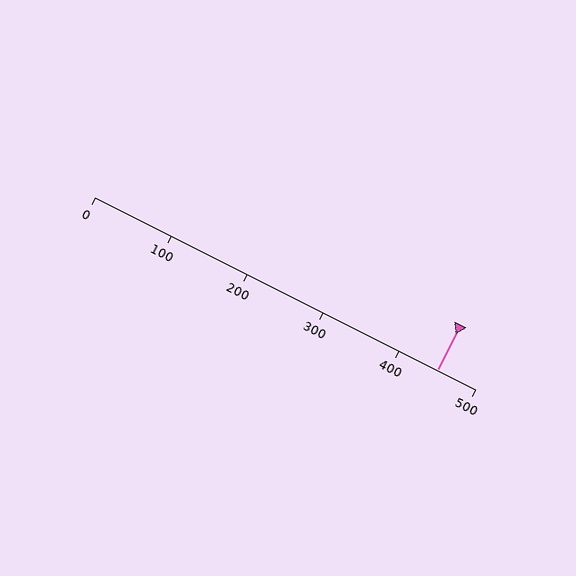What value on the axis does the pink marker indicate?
The marker indicates approximately 450.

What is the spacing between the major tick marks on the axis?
The major ticks are spaced 100 apart.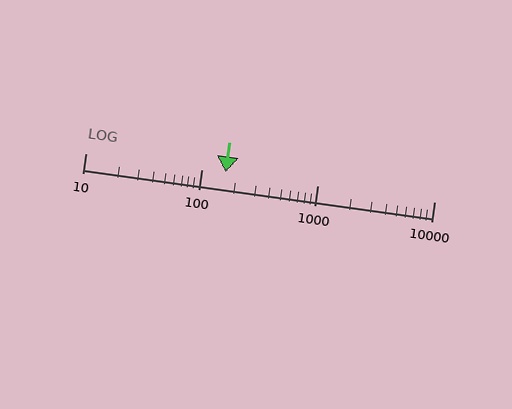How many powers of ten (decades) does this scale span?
The scale spans 3 decades, from 10 to 10000.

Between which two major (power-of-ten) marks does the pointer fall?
The pointer is between 100 and 1000.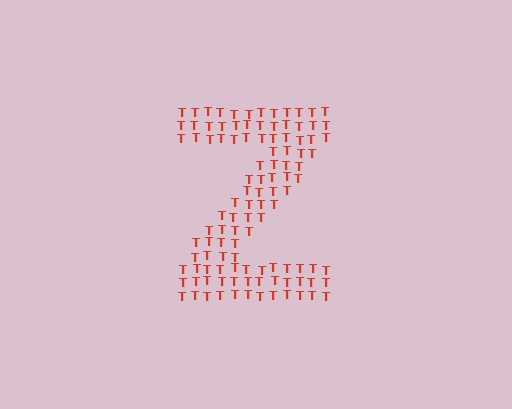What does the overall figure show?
The overall figure shows the letter Z.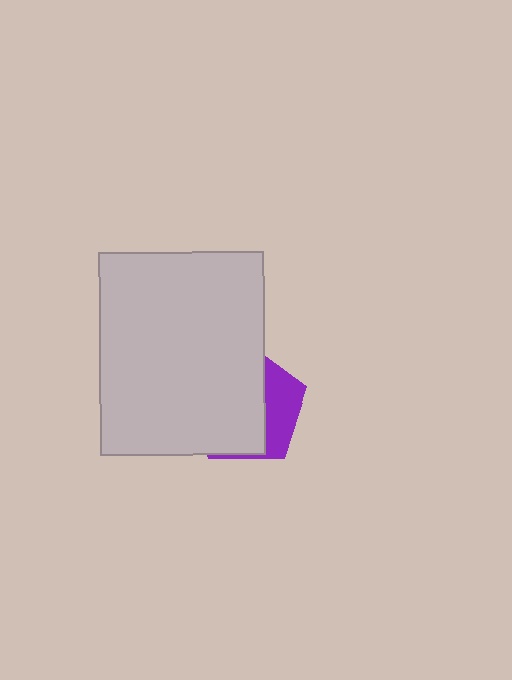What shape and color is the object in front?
The object in front is a light gray rectangle.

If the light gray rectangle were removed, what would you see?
You would see the complete purple pentagon.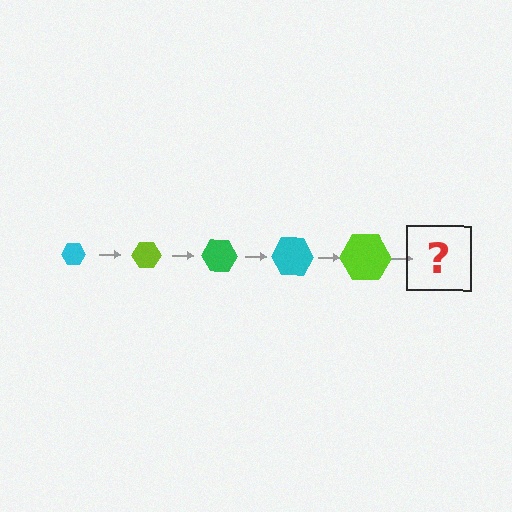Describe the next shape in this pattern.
It should be a green hexagon, larger than the previous one.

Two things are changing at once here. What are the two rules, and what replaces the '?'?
The two rules are that the hexagon grows larger each step and the color cycles through cyan, lime, and green. The '?' should be a green hexagon, larger than the previous one.